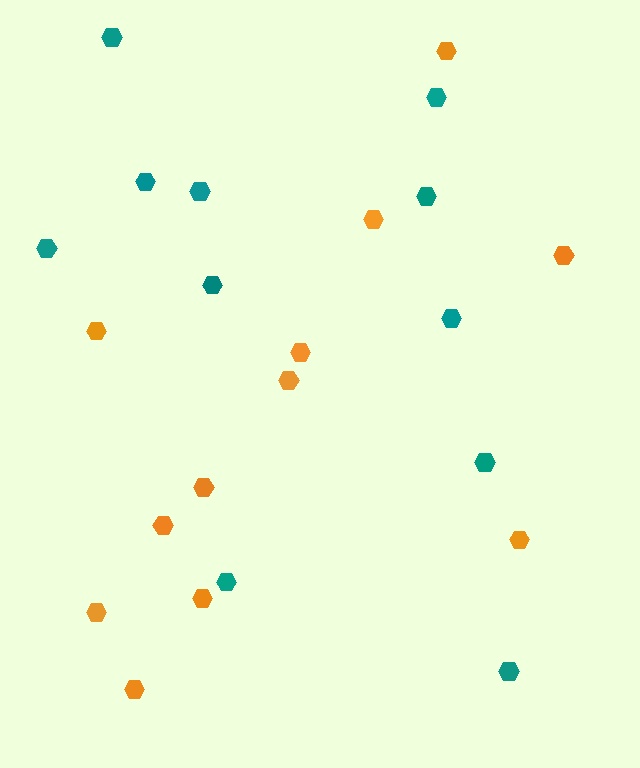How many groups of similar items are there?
There are 2 groups: one group of orange hexagons (12) and one group of teal hexagons (11).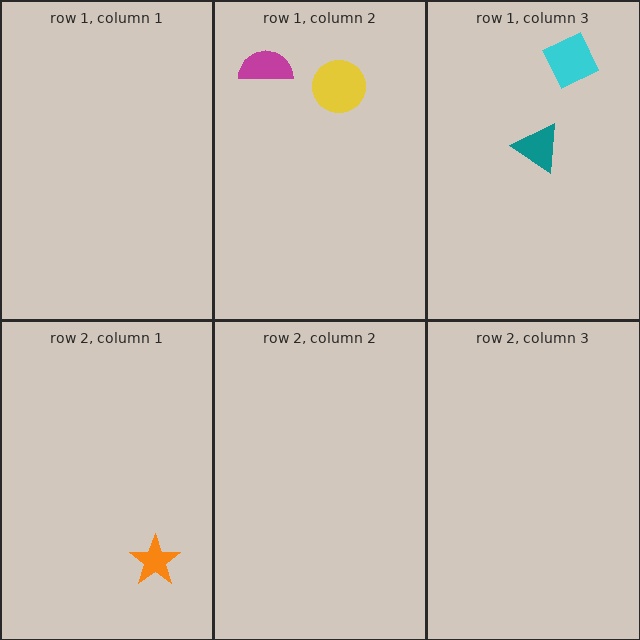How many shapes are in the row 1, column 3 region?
2.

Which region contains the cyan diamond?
The row 1, column 3 region.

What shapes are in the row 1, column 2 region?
The magenta semicircle, the yellow circle.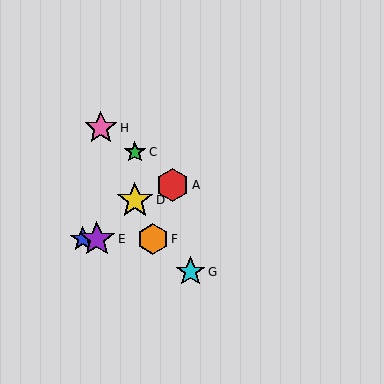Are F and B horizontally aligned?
Yes, both are at y≈239.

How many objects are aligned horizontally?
3 objects (B, E, F) are aligned horizontally.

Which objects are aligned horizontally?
Objects B, E, F are aligned horizontally.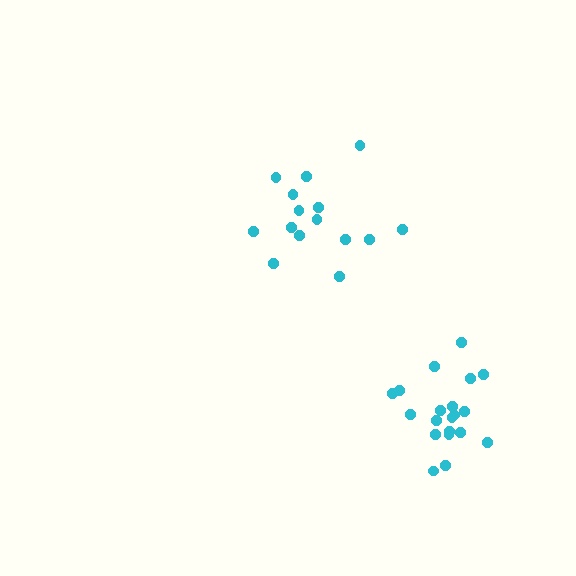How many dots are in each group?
Group 1: 20 dots, Group 2: 15 dots (35 total).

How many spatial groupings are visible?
There are 2 spatial groupings.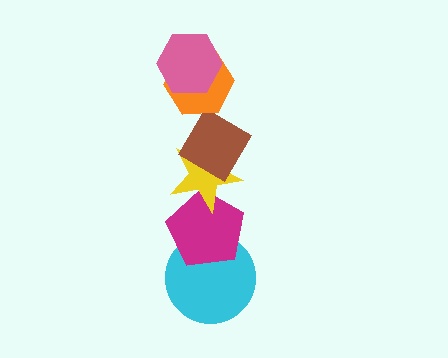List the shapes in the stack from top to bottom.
From top to bottom: the pink hexagon, the orange hexagon, the brown diamond, the yellow star, the magenta pentagon, the cyan circle.